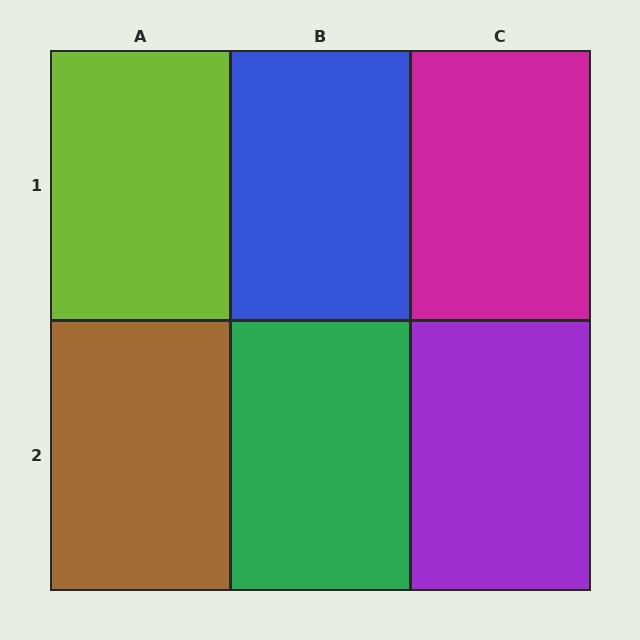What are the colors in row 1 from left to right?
Lime, blue, magenta.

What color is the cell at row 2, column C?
Purple.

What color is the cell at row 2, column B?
Green.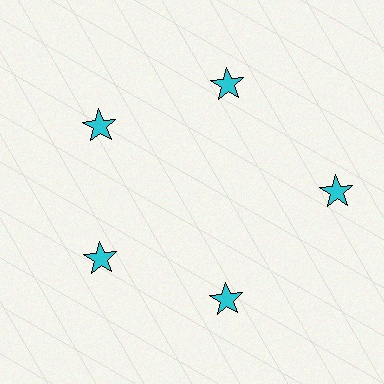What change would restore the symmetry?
The symmetry would be restored by moving it inward, back onto the ring so that all 5 stars sit at equal angles and equal distance from the center.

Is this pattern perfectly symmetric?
No. The 5 cyan stars are arranged in a ring, but one element near the 3 o'clock position is pushed outward from the center, breaking the 5-fold rotational symmetry.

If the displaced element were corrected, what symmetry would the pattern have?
It would have 5-fold rotational symmetry — the pattern would map onto itself every 72 degrees.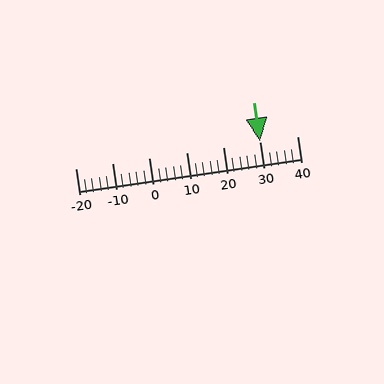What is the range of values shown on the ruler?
The ruler shows values from -20 to 40.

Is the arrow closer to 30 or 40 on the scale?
The arrow is closer to 30.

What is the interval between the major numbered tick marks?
The major tick marks are spaced 10 units apart.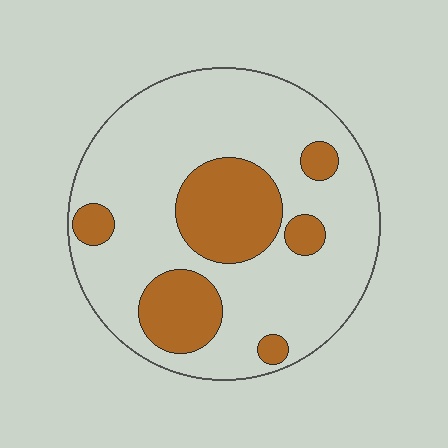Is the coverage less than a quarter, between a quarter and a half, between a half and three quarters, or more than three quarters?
Between a quarter and a half.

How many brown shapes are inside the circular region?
6.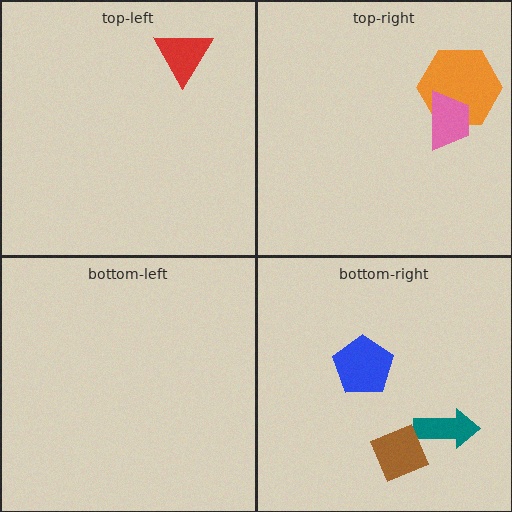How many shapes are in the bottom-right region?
3.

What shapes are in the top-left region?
The red triangle.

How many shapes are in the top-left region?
1.